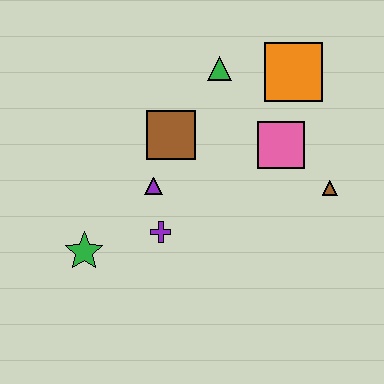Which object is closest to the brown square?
The purple triangle is closest to the brown square.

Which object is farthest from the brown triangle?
The green star is farthest from the brown triangle.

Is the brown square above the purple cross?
Yes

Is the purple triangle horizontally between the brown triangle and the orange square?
No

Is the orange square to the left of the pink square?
No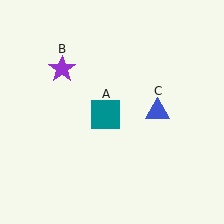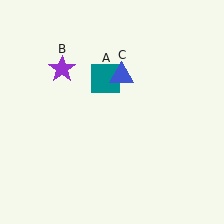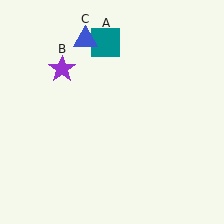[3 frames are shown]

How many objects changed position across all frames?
2 objects changed position: teal square (object A), blue triangle (object C).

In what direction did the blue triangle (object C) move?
The blue triangle (object C) moved up and to the left.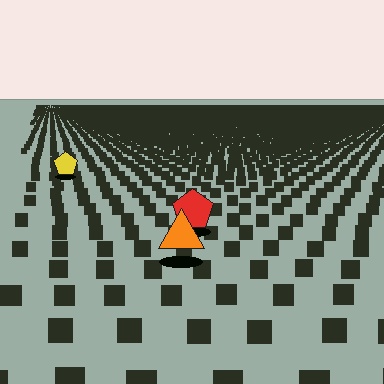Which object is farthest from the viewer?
The yellow pentagon is farthest from the viewer. It appears smaller and the ground texture around it is denser.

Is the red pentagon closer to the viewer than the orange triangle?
No. The orange triangle is closer — you can tell from the texture gradient: the ground texture is coarser near it.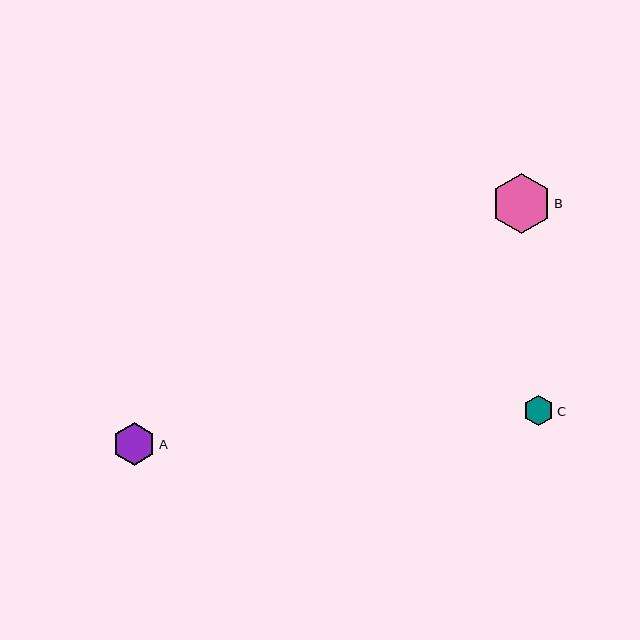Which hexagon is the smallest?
Hexagon C is the smallest with a size of approximately 31 pixels.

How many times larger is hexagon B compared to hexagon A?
Hexagon B is approximately 1.4 times the size of hexagon A.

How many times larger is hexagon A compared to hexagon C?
Hexagon A is approximately 1.4 times the size of hexagon C.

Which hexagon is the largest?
Hexagon B is the largest with a size of approximately 59 pixels.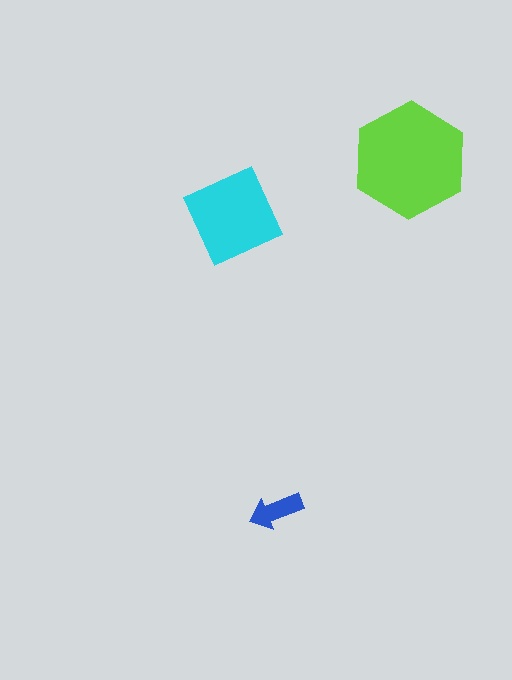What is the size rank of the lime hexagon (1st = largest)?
1st.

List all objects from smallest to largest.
The blue arrow, the cyan square, the lime hexagon.